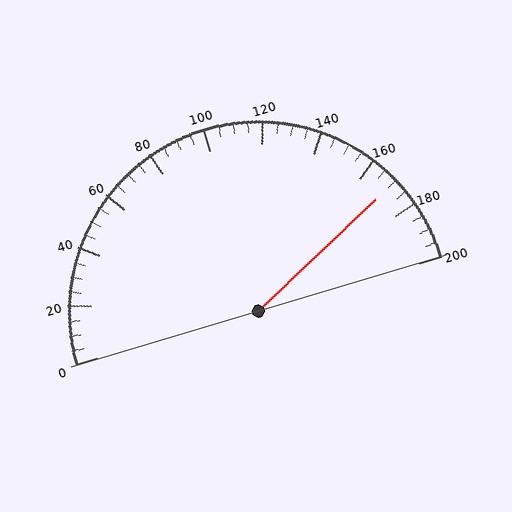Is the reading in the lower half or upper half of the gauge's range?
The reading is in the upper half of the range (0 to 200).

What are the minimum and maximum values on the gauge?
The gauge ranges from 0 to 200.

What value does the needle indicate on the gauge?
The needle indicates approximately 170.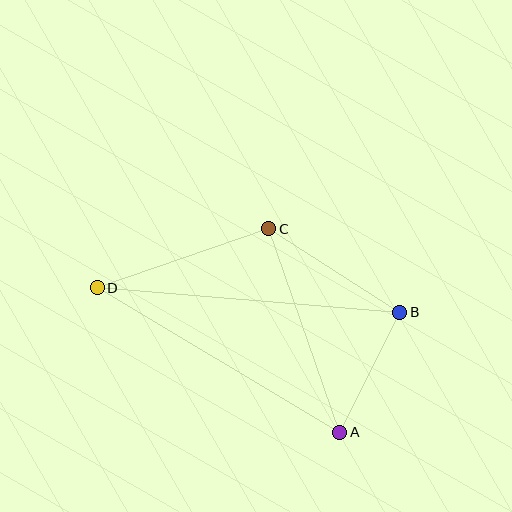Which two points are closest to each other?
Points A and B are closest to each other.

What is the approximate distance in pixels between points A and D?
The distance between A and D is approximately 282 pixels.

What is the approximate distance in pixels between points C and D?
The distance between C and D is approximately 181 pixels.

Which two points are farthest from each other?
Points B and D are farthest from each other.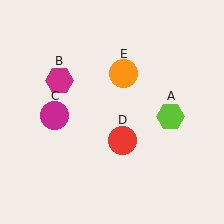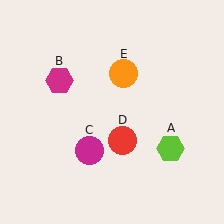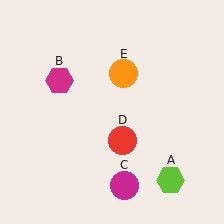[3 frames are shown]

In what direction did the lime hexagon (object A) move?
The lime hexagon (object A) moved down.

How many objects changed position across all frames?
2 objects changed position: lime hexagon (object A), magenta circle (object C).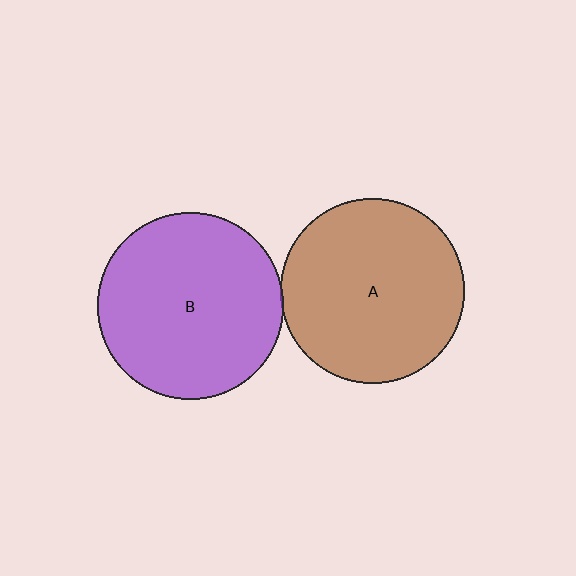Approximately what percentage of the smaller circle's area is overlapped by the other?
Approximately 5%.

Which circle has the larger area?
Circle B (purple).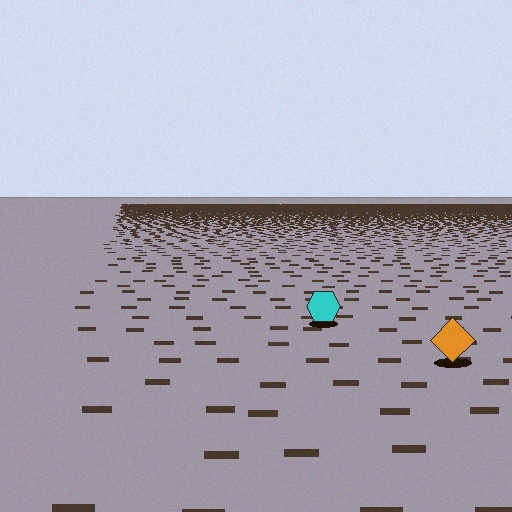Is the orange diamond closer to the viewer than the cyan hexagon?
Yes. The orange diamond is closer — you can tell from the texture gradient: the ground texture is coarser near it.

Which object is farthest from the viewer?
The cyan hexagon is farthest from the viewer. It appears smaller and the ground texture around it is denser.